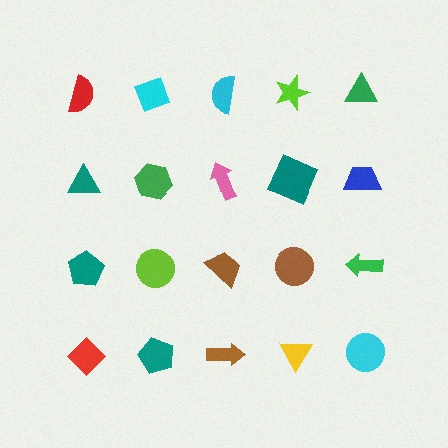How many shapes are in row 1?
5 shapes.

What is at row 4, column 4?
A yellow triangle.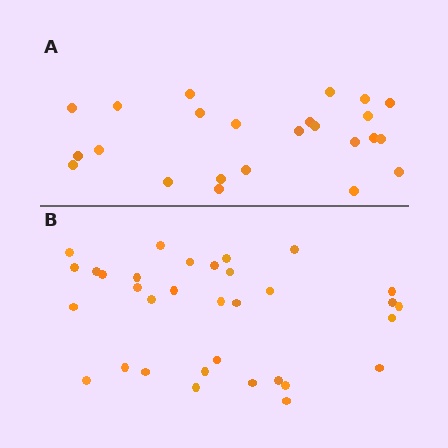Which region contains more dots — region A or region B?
Region B (the bottom region) has more dots.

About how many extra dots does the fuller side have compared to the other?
Region B has roughly 8 or so more dots than region A.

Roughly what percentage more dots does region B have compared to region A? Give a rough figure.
About 40% more.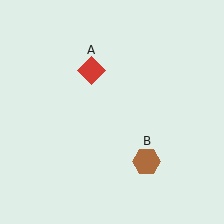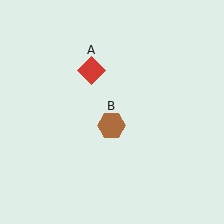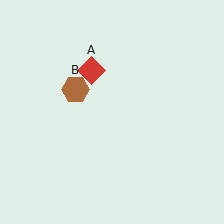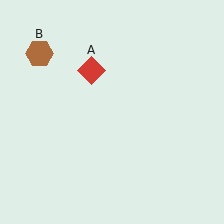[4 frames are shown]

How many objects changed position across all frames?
1 object changed position: brown hexagon (object B).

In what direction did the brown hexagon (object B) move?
The brown hexagon (object B) moved up and to the left.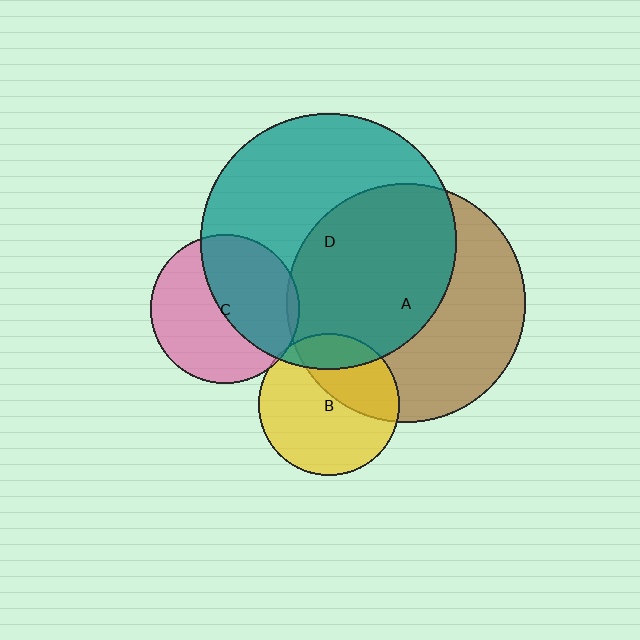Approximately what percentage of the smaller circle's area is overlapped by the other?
Approximately 5%.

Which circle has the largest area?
Circle D (teal).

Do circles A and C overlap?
Yes.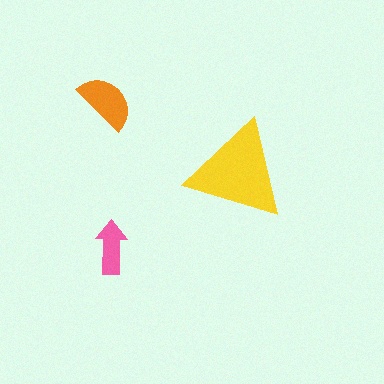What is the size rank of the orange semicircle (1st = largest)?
2nd.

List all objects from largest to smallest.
The yellow triangle, the orange semicircle, the pink arrow.